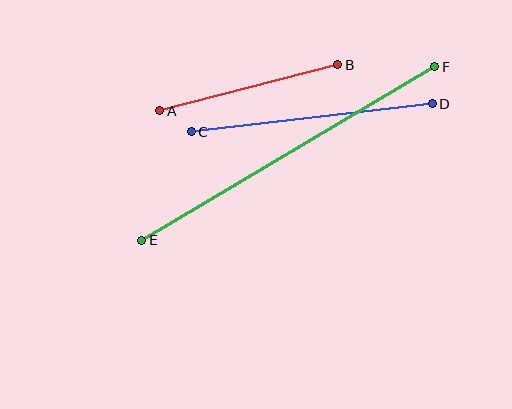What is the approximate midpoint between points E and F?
The midpoint is at approximately (288, 153) pixels.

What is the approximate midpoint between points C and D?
The midpoint is at approximately (312, 118) pixels.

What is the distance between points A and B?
The distance is approximately 184 pixels.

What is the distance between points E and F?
The distance is approximately 341 pixels.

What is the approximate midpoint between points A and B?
The midpoint is at approximately (249, 88) pixels.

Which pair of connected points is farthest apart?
Points E and F are farthest apart.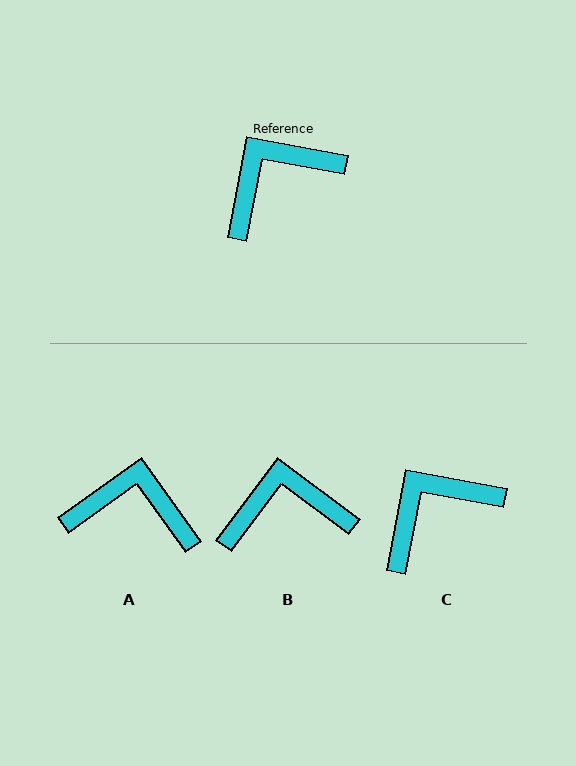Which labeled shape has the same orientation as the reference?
C.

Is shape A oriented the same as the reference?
No, it is off by about 44 degrees.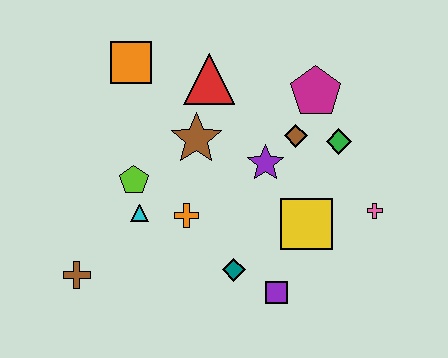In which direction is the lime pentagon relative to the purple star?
The lime pentagon is to the left of the purple star.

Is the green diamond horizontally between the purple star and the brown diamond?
No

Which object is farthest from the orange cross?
The pink cross is farthest from the orange cross.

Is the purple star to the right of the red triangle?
Yes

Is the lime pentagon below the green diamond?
Yes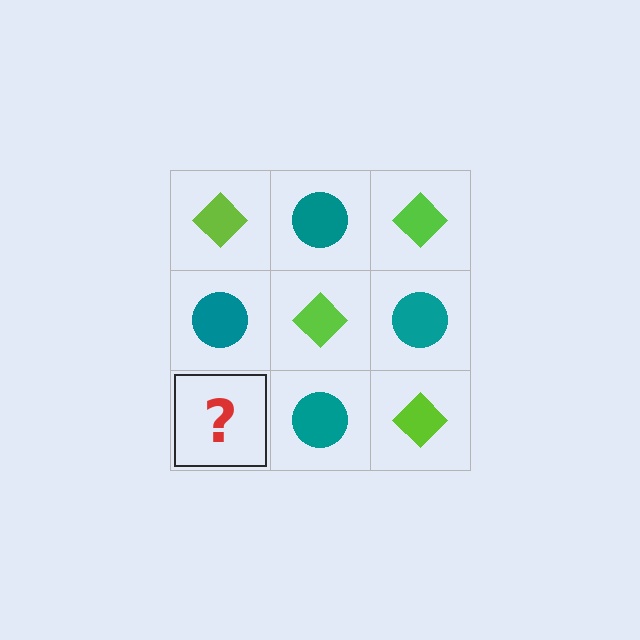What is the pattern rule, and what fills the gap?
The rule is that it alternates lime diamond and teal circle in a checkerboard pattern. The gap should be filled with a lime diamond.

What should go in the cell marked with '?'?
The missing cell should contain a lime diamond.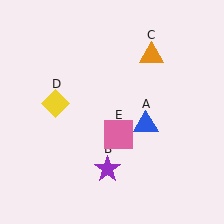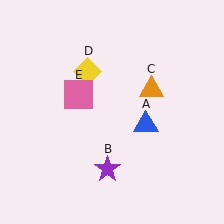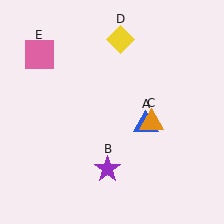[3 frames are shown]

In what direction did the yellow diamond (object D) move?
The yellow diamond (object D) moved up and to the right.